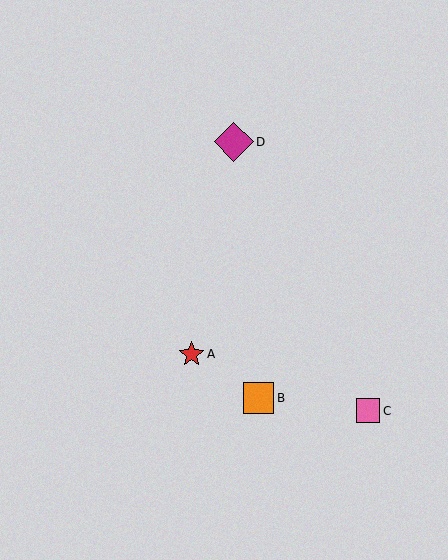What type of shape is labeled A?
Shape A is a red star.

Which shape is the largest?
The magenta diamond (labeled D) is the largest.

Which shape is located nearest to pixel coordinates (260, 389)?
The orange square (labeled B) at (258, 398) is nearest to that location.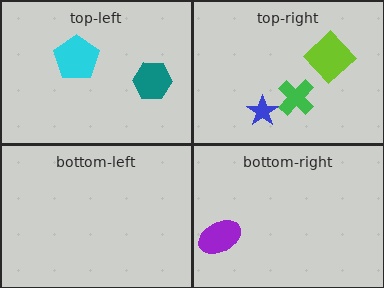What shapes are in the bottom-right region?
The purple ellipse.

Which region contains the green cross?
The top-right region.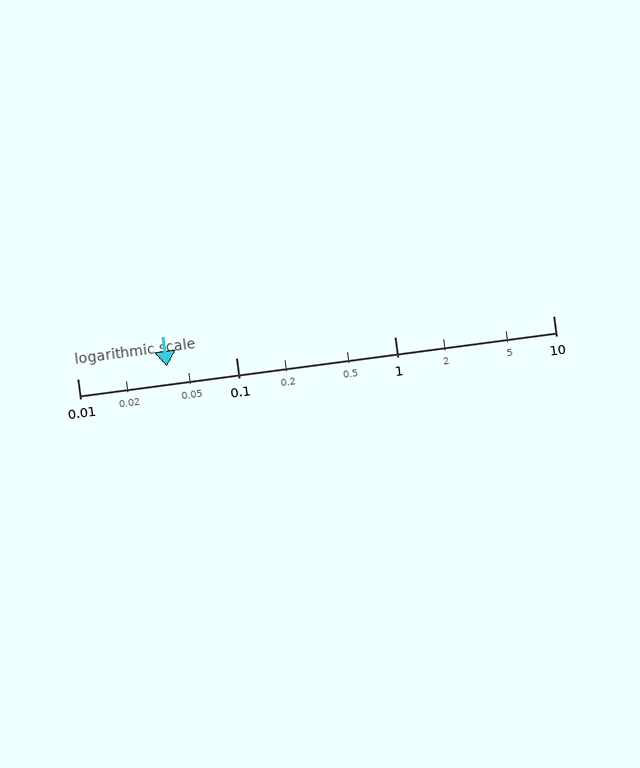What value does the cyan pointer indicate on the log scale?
The pointer indicates approximately 0.037.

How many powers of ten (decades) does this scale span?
The scale spans 3 decades, from 0.01 to 10.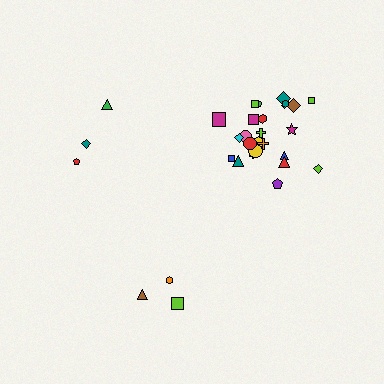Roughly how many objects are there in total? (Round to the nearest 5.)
Roughly 30 objects in total.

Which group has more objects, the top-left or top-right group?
The top-right group.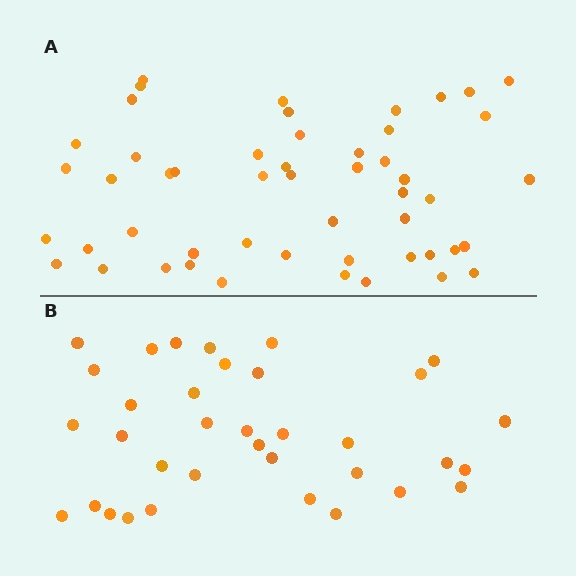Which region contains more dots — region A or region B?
Region A (the top region) has more dots.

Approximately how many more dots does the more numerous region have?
Region A has approximately 15 more dots than region B.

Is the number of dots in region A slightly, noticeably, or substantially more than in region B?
Region A has substantially more. The ratio is roughly 1.5 to 1.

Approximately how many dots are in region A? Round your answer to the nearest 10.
About 50 dots. (The exact count is 51, which rounds to 50.)